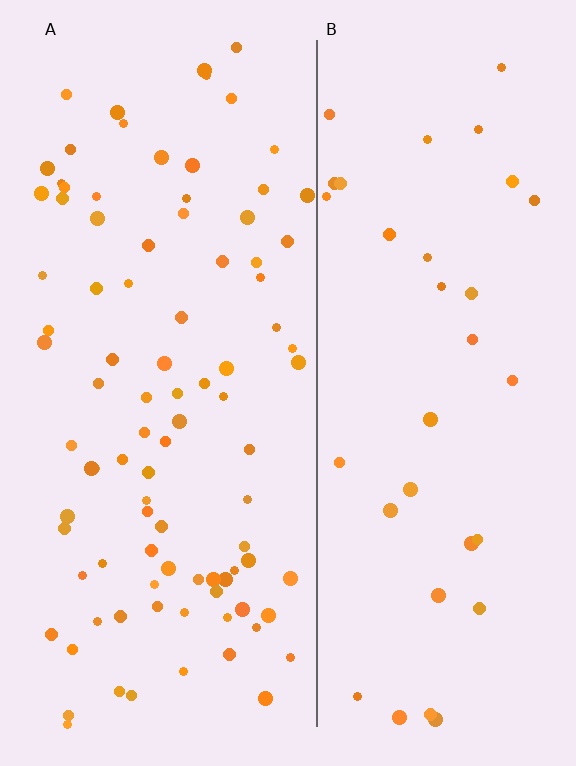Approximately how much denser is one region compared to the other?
Approximately 2.7× — region A over region B.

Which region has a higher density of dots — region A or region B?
A (the left).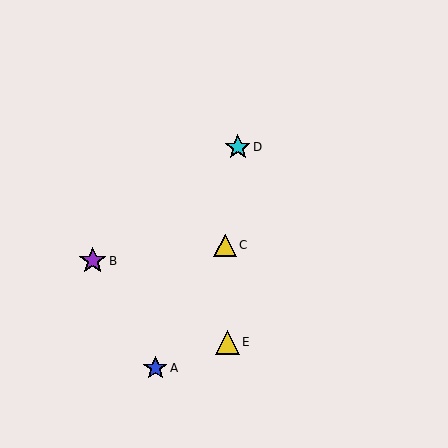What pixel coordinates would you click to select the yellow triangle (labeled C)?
Click at (225, 245) to select the yellow triangle C.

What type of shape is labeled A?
Shape A is a blue star.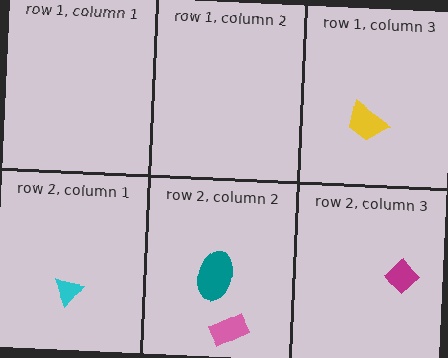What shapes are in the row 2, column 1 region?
The cyan triangle.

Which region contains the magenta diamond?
The row 2, column 3 region.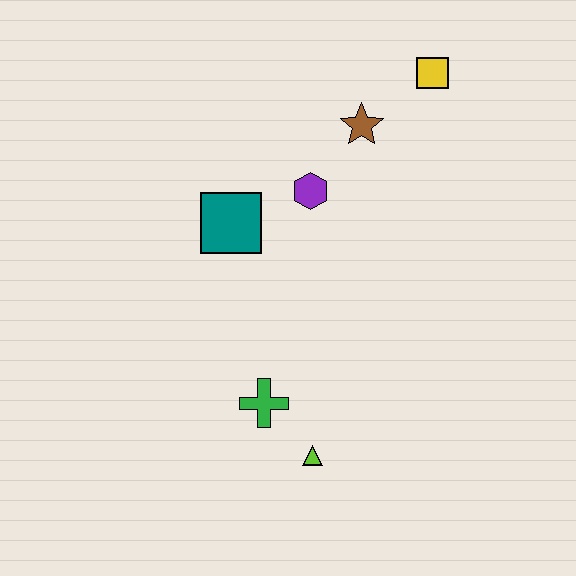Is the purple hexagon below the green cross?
No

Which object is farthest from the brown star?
The lime triangle is farthest from the brown star.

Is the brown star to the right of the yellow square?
No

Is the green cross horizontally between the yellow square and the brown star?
No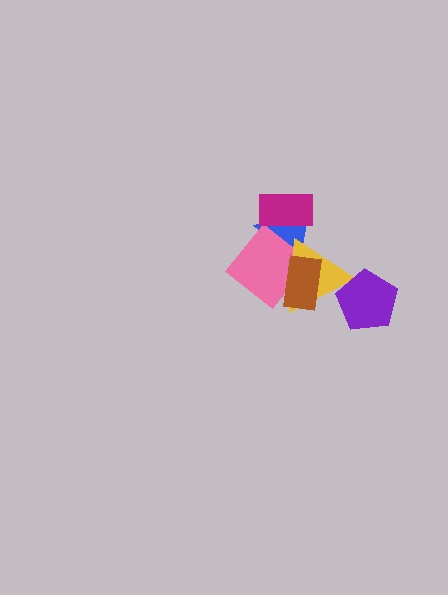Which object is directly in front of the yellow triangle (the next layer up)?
The brown rectangle is directly in front of the yellow triangle.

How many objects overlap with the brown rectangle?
3 objects overlap with the brown rectangle.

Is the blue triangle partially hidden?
Yes, it is partially covered by another shape.